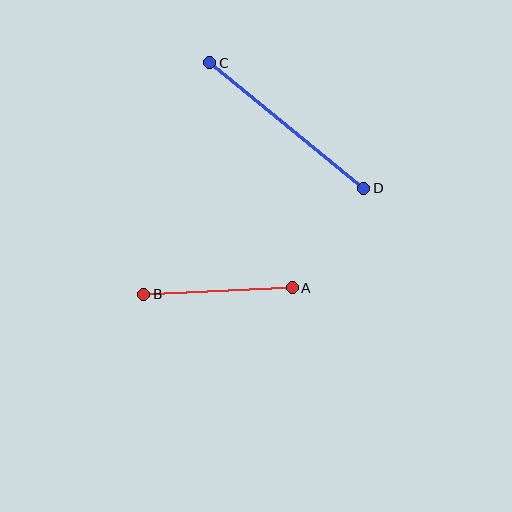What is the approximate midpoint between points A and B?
The midpoint is at approximately (218, 291) pixels.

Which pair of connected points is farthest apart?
Points C and D are farthest apart.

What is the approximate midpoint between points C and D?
The midpoint is at approximately (287, 125) pixels.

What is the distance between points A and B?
The distance is approximately 148 pixels.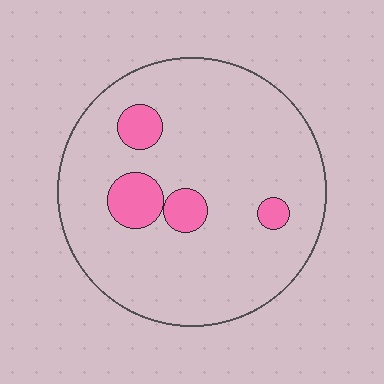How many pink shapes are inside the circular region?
4.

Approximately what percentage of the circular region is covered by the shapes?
Approximately 10%.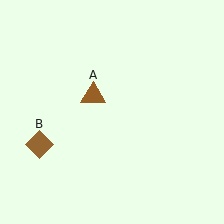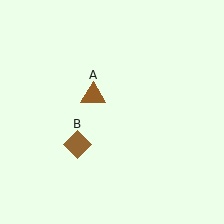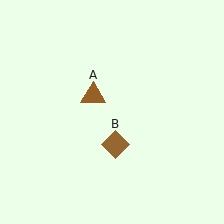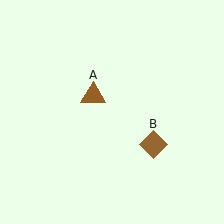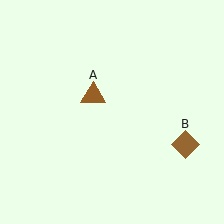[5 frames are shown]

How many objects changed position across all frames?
1 object changed position: brown diamond (object B).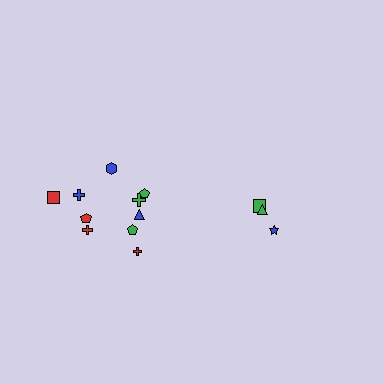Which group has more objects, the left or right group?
The left group.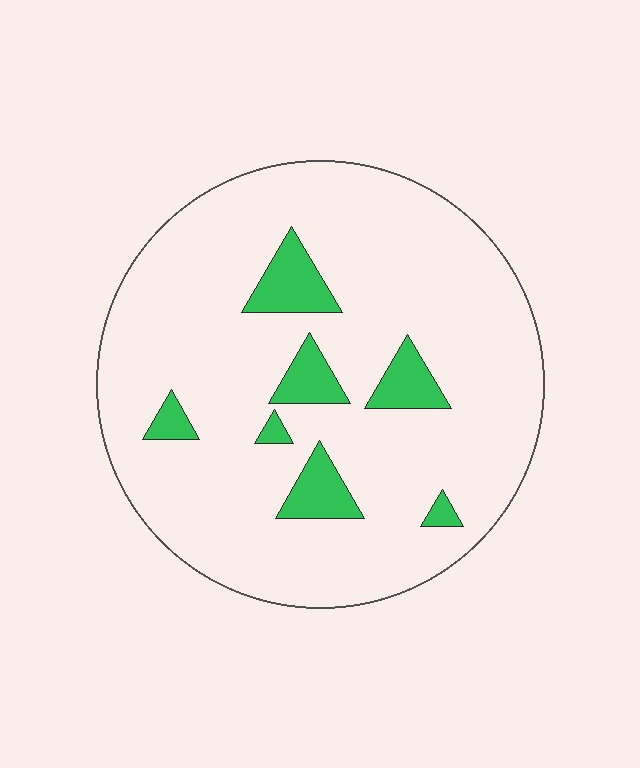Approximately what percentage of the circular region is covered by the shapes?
Approximately 10%.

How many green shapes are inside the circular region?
7.